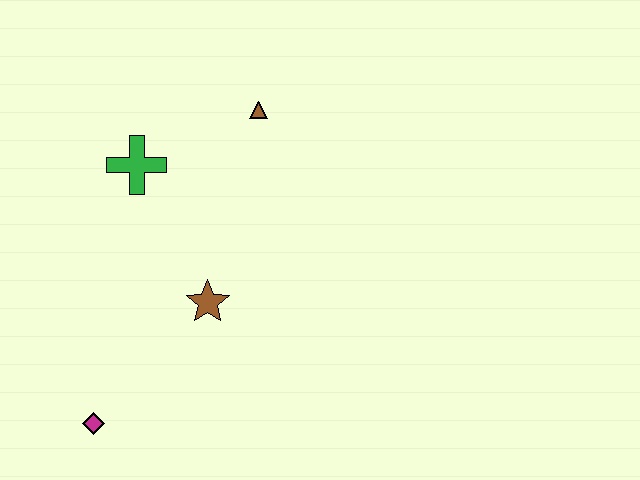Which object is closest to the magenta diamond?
The brown star is closest to the magenta diamond.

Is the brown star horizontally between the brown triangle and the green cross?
Yes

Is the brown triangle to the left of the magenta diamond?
No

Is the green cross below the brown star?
No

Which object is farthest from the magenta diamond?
The brown triangle is farthest from the magenta diamond.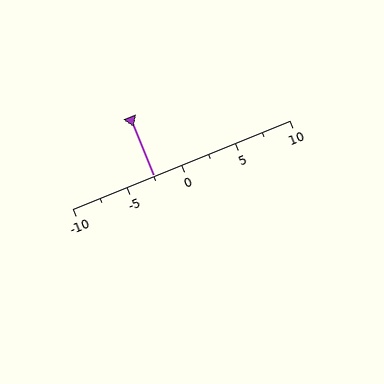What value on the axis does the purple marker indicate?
The marker indicates approximately -2.5.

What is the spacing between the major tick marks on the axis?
The major ticks are spaced 5 apart.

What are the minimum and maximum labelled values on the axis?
The axis runs from -10 to 10.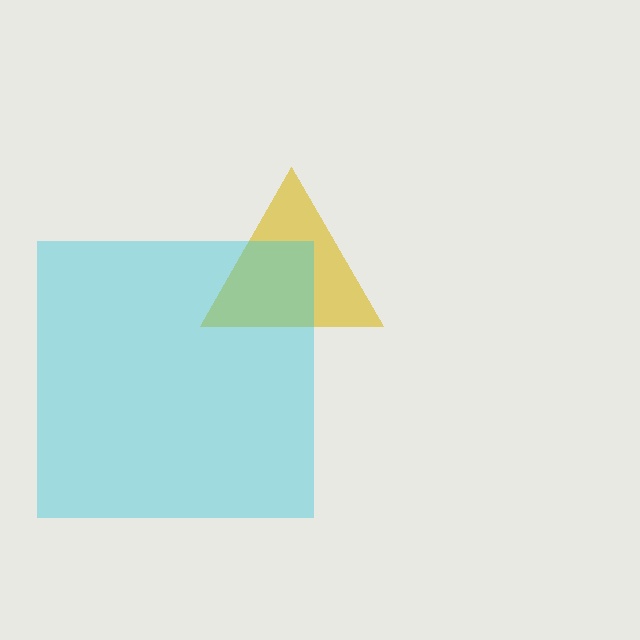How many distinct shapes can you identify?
There are 2 distinct shapes: a yellow triangle, a cyan square.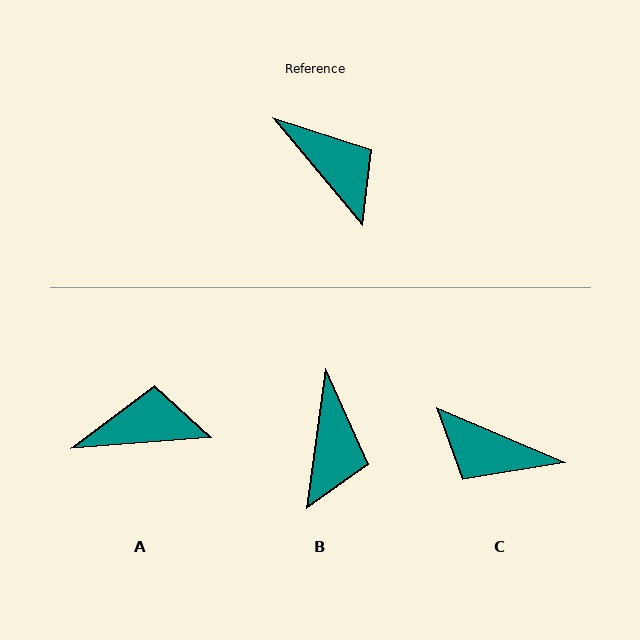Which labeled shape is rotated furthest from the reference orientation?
C, about 153 degrees away.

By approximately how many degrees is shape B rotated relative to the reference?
Approximately 48 degrees clockwise.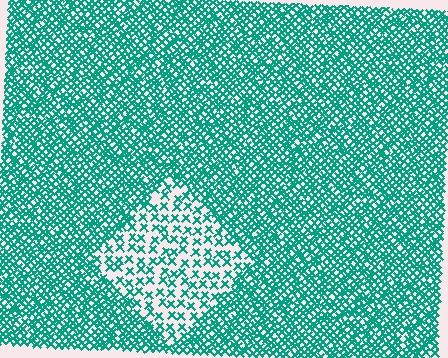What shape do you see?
I see a diamond.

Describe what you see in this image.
The image contains small teal elements arranged at two different densities. A diamond-shaped region is visible where the elements are less densely packed than the surrounding area.